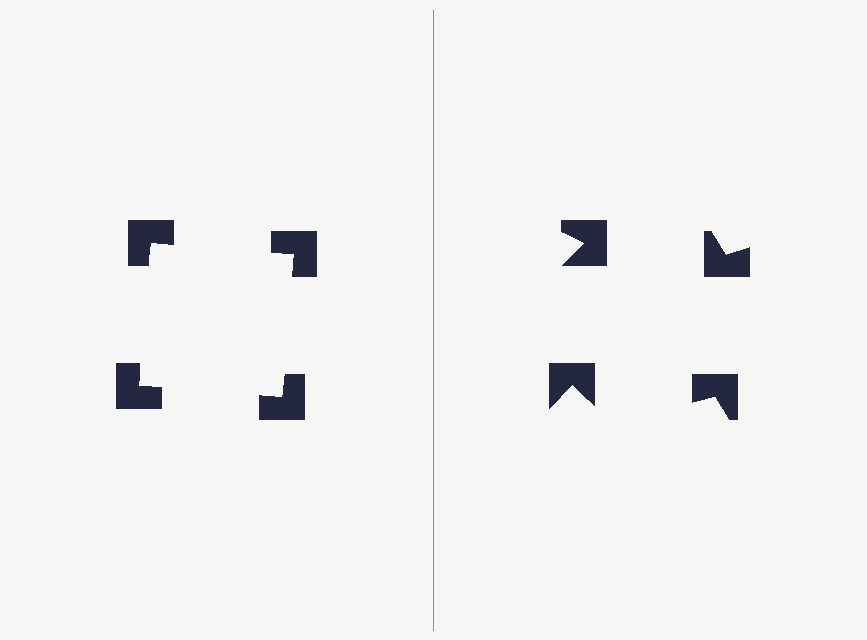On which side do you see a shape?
An illusory square appears on the left side. On the right side the wedge cuts are rotated, so no coherent shape forms.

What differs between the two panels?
The notched squares are positioned identically on both sides; only the wedge orientations differ. On the left they align to a square; on the right they are misaligned.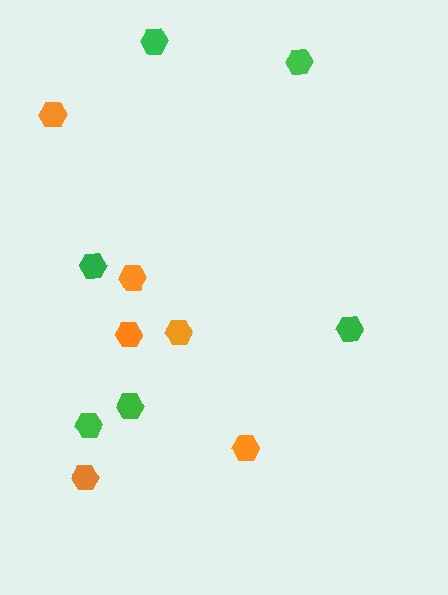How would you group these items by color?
There are 2 groups: one group of orange hexagons (6) and one group of green hexagons (6).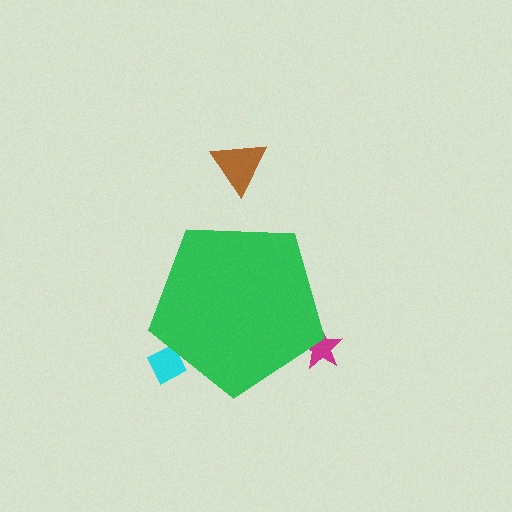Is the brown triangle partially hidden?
No, the brown triangle is fully visible.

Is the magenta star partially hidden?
Yes, the magenta star is partially hidden behind the green pentagon.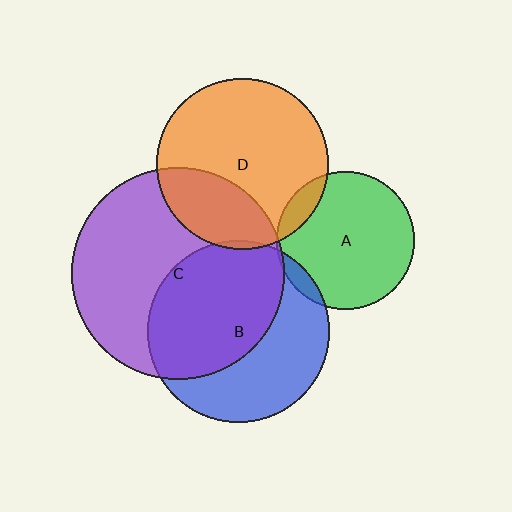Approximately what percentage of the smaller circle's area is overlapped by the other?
Approximately 55%.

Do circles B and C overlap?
Yes.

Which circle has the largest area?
Circle C (purple).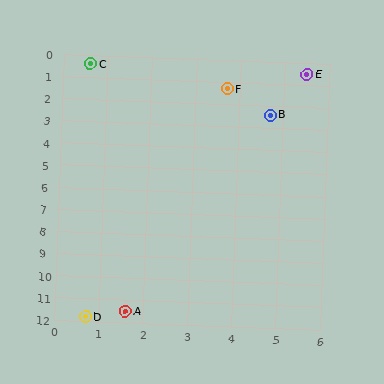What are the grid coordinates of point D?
Point D is at approximately (0.7, 11.8).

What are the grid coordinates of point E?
Point E is at approximately (5.5, 0.5).